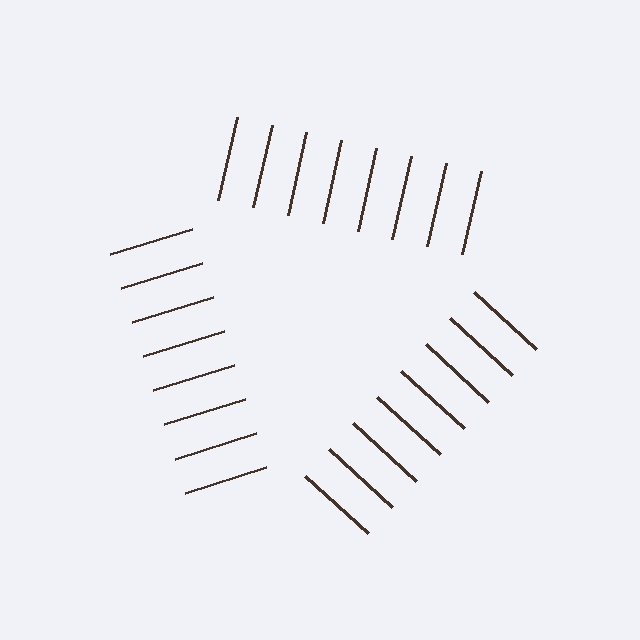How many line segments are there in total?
24 — 8 along each of the 3 edges.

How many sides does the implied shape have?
3 sides — the line-ends trace a triangle.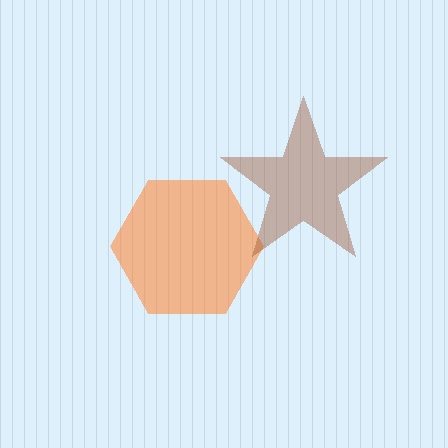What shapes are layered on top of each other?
The layered shapes are: an orange hexagon, a brown star.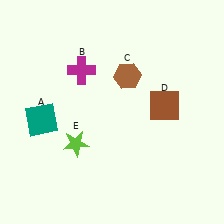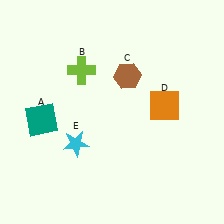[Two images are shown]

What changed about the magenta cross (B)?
In Image 1, B is magenta. In Image 2, it changed to lime.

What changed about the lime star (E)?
In Image 1, E is lime. In Image 2, it changed to cyan.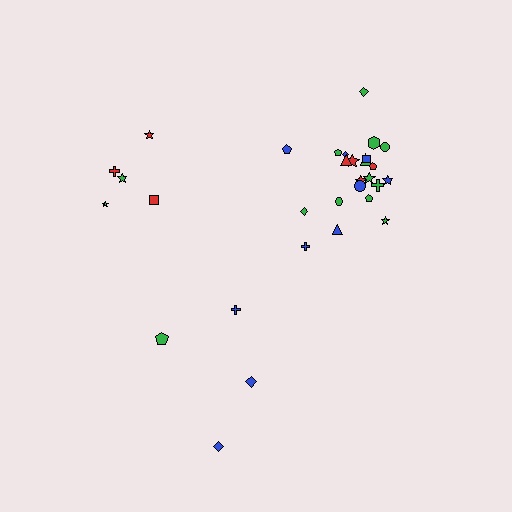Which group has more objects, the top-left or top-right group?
The top-right group.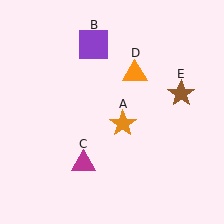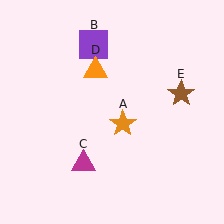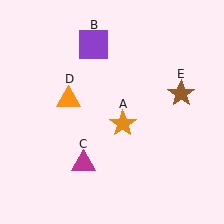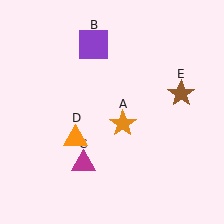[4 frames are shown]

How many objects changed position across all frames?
1 object changed position: orange triangle (object D).